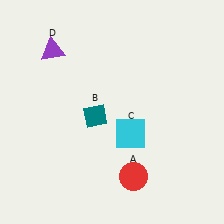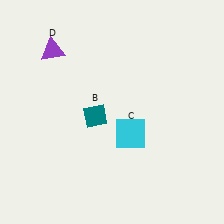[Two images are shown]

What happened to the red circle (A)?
The red circle (A) was removed in Image 2. It was in the bottom-right area of Image 1.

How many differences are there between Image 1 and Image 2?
There is 1 difference between the two images.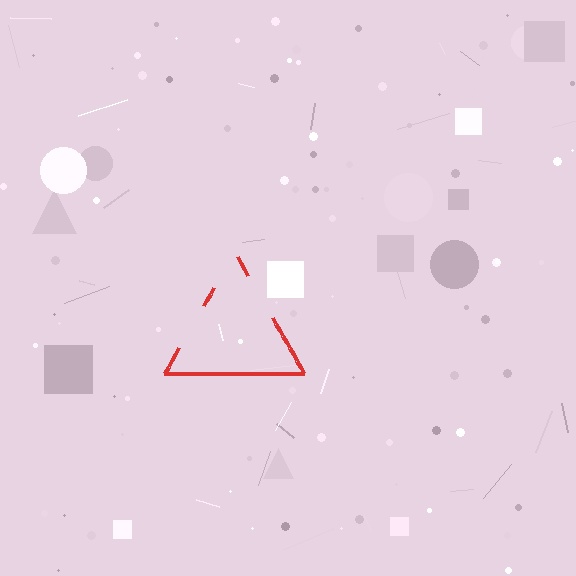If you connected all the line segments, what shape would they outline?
They would outline a triangle.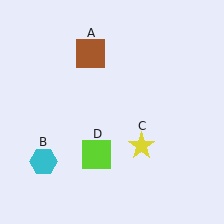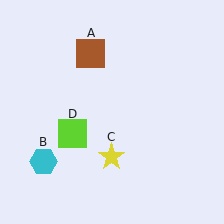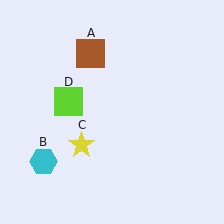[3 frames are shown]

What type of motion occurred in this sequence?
The yellow star (object C), lime square (object D) rotated clockwise around the center of the scene.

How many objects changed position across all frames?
2 objects changed position: yellow star (object C), lime square (object D).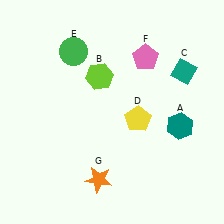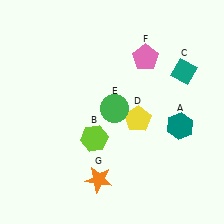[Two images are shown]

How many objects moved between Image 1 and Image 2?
2 objects moved between the two images.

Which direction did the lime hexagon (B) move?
The lime hexagon (B) moved down.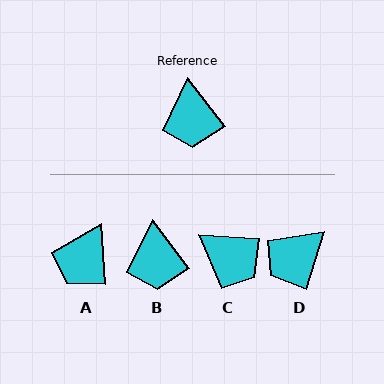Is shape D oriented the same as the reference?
No, it is off by about 55 degrees.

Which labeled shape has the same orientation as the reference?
B.